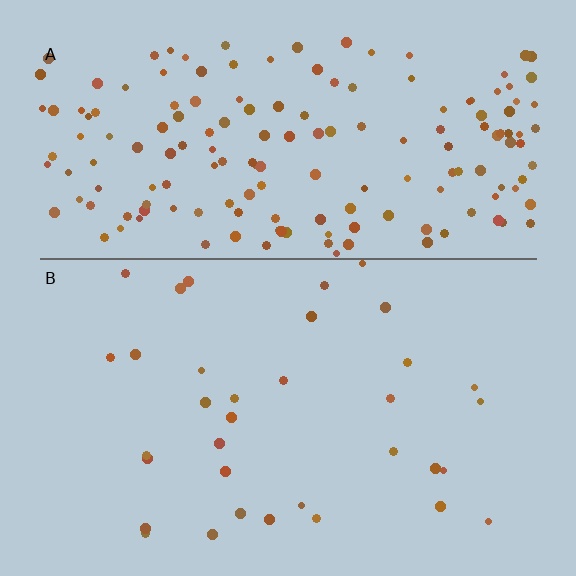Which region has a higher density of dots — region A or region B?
A (the top).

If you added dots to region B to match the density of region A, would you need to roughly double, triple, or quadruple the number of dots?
Approximately quadruple.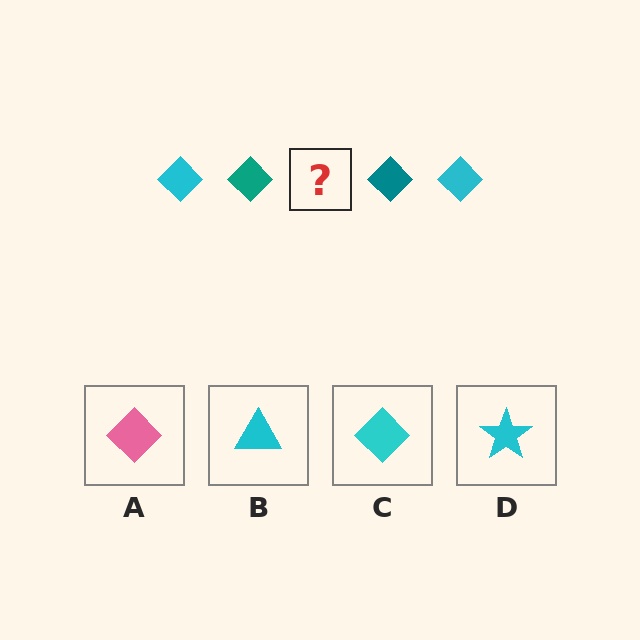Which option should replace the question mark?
Option C.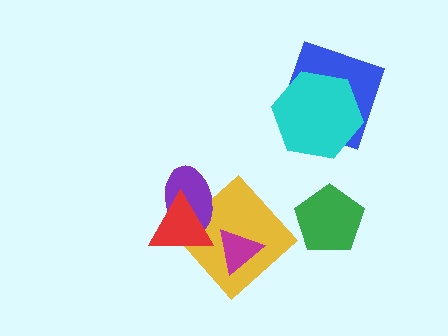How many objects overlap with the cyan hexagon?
1 object overlaps with the cyan hexagon.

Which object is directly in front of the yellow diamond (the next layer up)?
The purple ellipse is directly in front of the yellow diamond.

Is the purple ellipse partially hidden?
Yes, it is partially covered by another shape.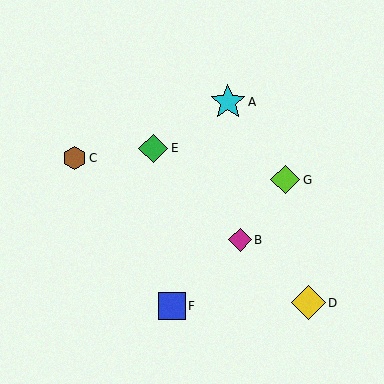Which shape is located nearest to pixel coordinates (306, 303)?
The yellow diamond (labeled D) at (308, 303) is nearest to that location.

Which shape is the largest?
The cyan star (labeled A) is the largest.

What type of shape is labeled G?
Shape G is a lime diamond.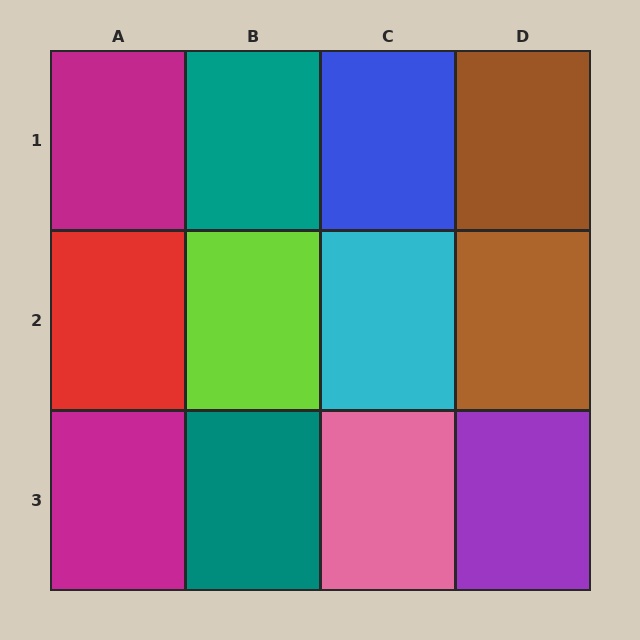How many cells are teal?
2 cells are teal.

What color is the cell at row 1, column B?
Teal.